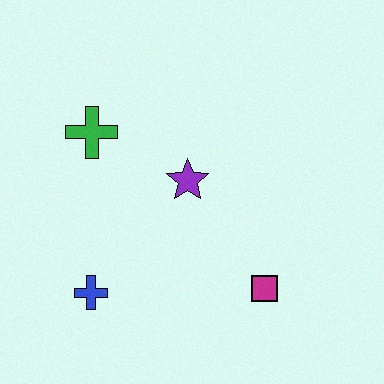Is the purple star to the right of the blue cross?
Yes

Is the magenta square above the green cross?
No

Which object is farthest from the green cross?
The magenta square is farthest from the green cross.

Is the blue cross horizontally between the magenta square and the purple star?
No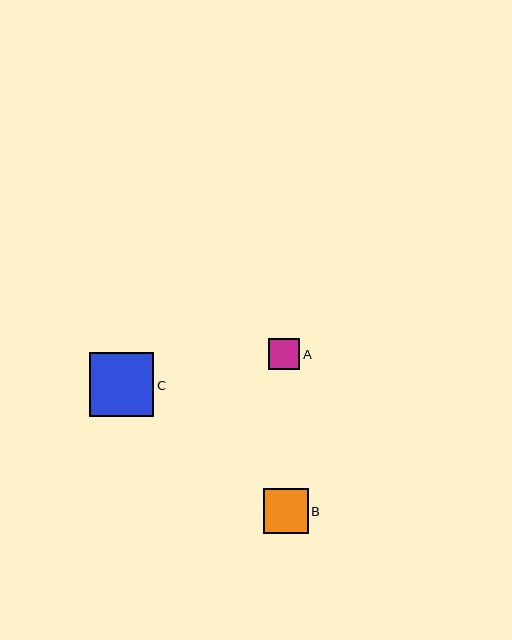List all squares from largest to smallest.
From largest to smallest: C, B, A.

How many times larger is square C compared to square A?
Square C is approximately 2.1 times the size of square A.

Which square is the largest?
Square C is the largest with a size of approximately 64 pixels.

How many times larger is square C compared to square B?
Square C is approximately 1.4 times the size of square B.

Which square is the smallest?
Square A is the smallest with a size of approximately 31 pixels.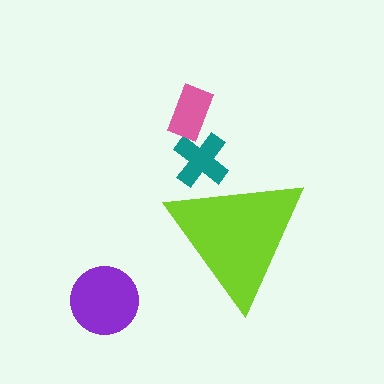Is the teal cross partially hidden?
Yes, the teal cross is partially hidden behind the lime triangle.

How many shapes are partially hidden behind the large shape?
1 shape is partially hidden.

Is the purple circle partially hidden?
No, the purple circle is fully visible.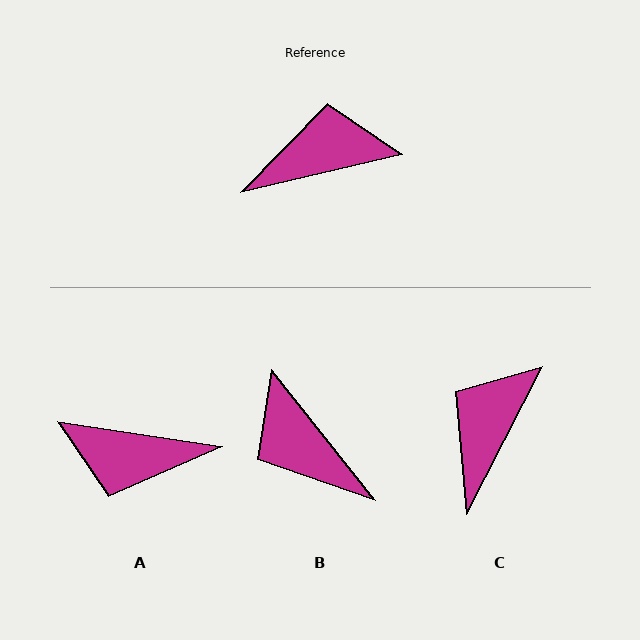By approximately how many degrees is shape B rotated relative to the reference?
Approximately 115 degrees counter-clockwise.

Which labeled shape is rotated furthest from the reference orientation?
A, about 158 degrees away.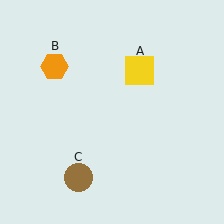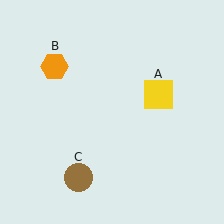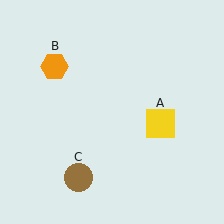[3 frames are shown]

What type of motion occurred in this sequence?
The yellow square (object A) rotated clockwise around the center of the scene.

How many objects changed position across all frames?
1 object changed position: yellow square (object A).